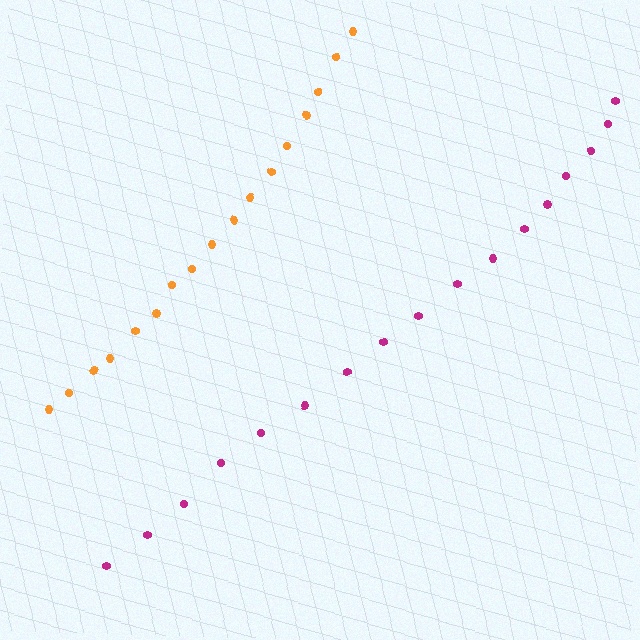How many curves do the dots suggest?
There are 2 distinct paths.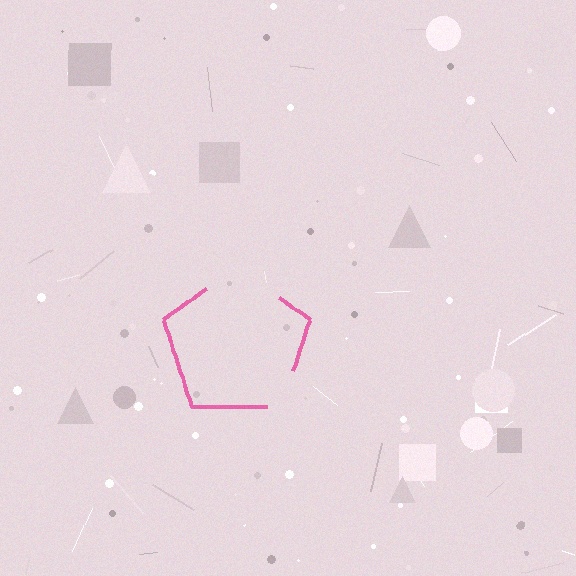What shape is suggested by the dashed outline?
The dashed outline suggests a pentagon.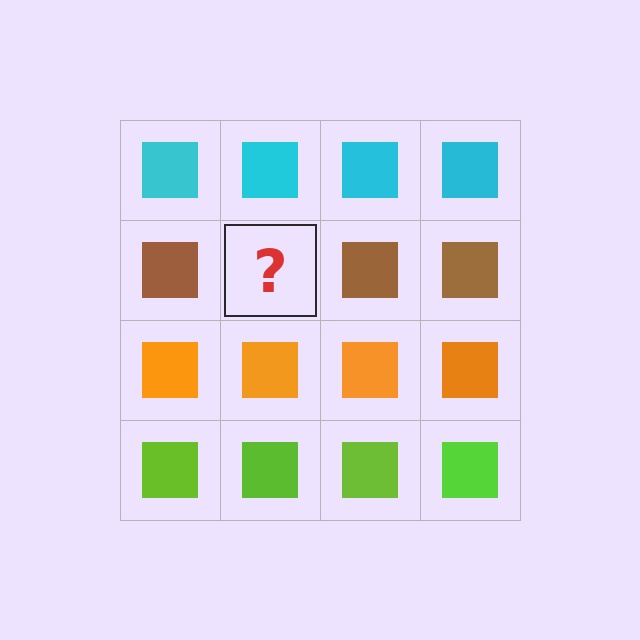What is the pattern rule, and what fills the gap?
The rule is that each row has a consistent color. The gap should be filled with a brown square.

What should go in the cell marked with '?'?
The missing cell should contain a brown square.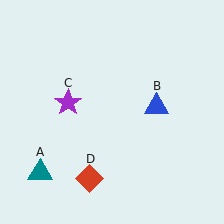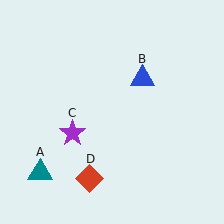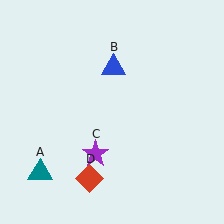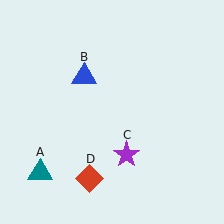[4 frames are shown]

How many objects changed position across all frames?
2 objects changed position: blue triangle (object B), purple star (object C).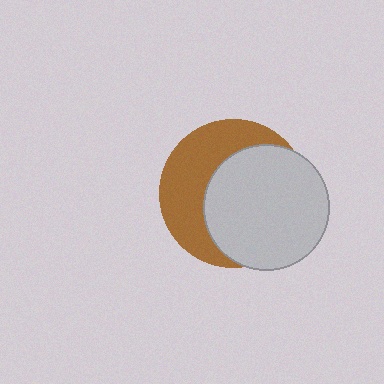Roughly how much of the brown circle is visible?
A small part of it is visible (roughly 43%).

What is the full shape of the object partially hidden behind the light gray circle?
The partially hidden object is a brown circle.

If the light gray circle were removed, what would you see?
You would see the complete brown circle.